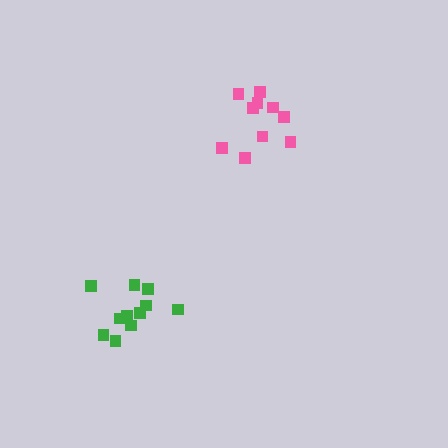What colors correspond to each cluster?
The clusters are colored: green, pink.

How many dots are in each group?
Group 1: 11 dots, Group 2: 10 dots (21 total).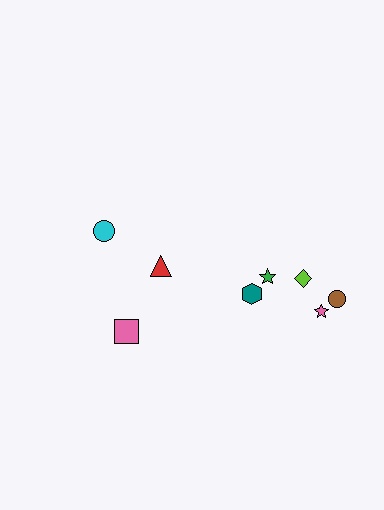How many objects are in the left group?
There are 3 objects.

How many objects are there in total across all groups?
There are 8 objects.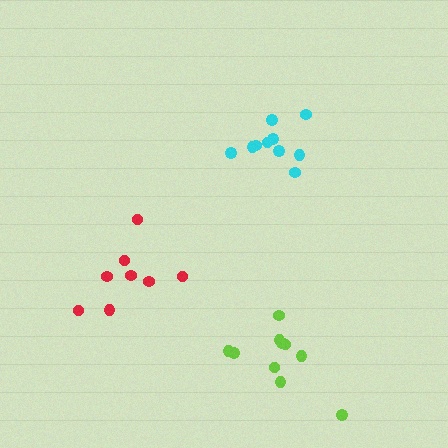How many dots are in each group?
Group 1: 10 dots, Group 2: 8 dots, Group 3: 10 dots (28 total).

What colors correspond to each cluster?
The clusters are colored: cyan, red, lime.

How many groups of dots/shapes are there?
There are 3 groups.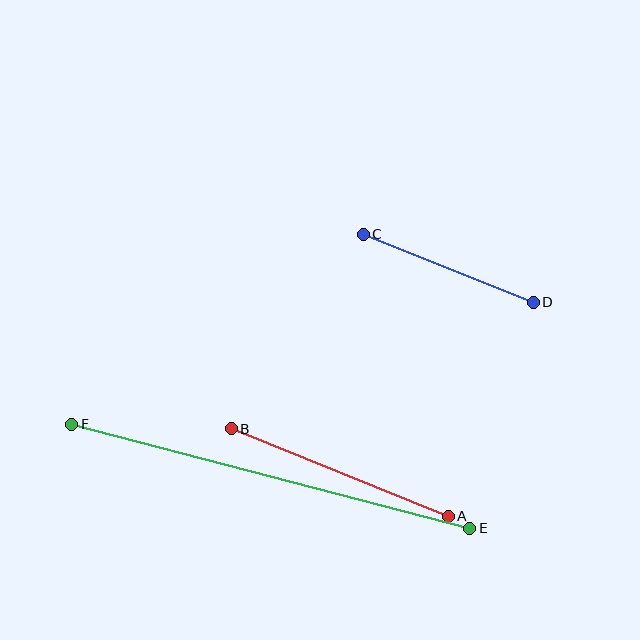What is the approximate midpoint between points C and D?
The midpoint is at approximately (448, 268) pixels.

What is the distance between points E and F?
The distance is approximately 411 pixels.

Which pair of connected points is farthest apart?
Points E and F are farthest apart.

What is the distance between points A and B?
The distance is approximately 234 pixels.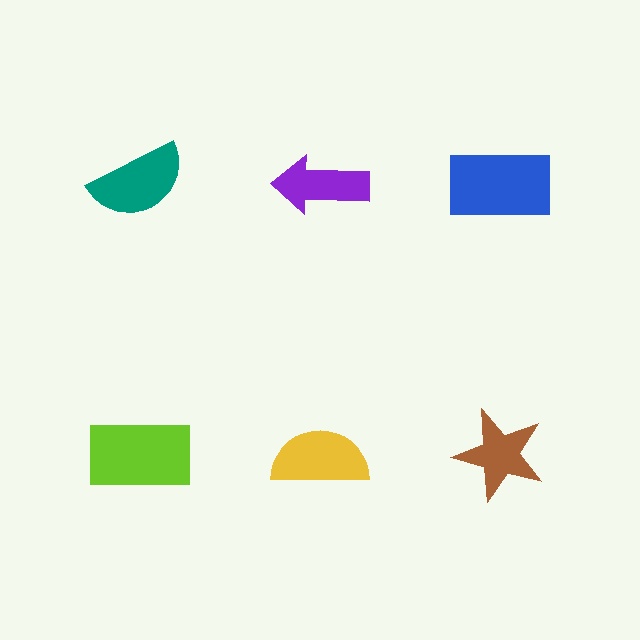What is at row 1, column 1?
A teal semicircle.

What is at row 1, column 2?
A purple arrow.